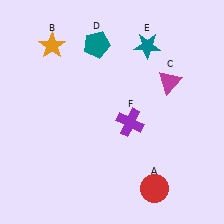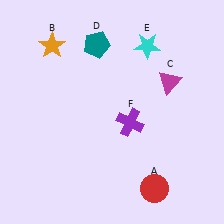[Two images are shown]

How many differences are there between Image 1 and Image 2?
There is 1 difference between the two images.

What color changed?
The star (E) changed from teal in Image 1 to cyan in Image 2.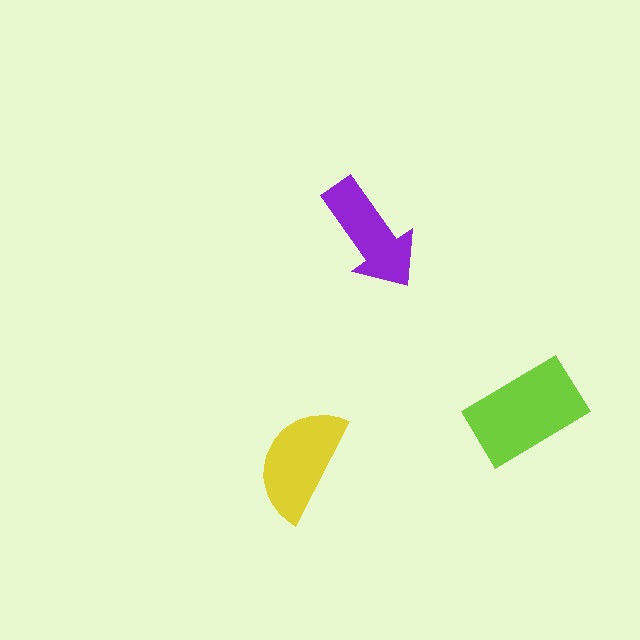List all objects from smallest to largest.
The purple arrow, the yellow semicircle, the lime rectangle.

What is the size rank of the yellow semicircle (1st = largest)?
2nd.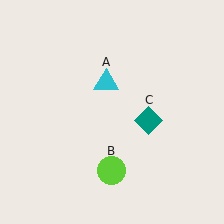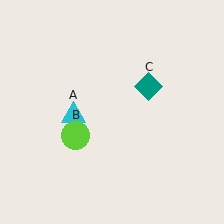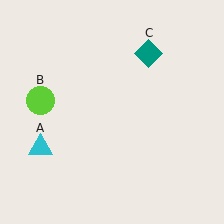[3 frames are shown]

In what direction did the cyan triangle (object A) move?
The cyan triangle (object A) moved down and to the left.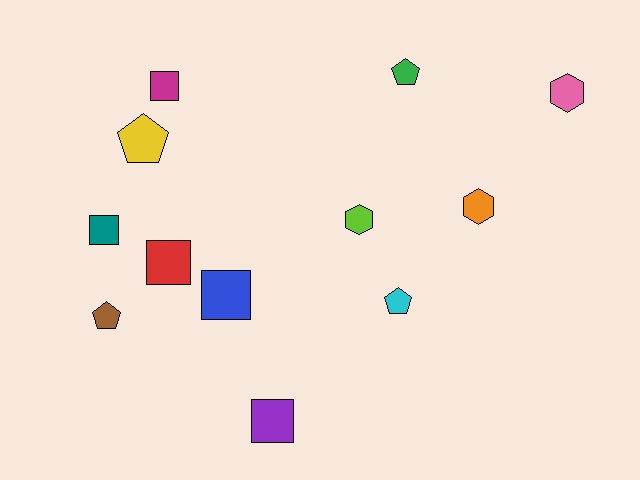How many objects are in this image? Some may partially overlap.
There are 12 objects.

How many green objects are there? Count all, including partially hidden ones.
There is 1 green object.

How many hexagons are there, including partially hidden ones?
There are 3 hexagons.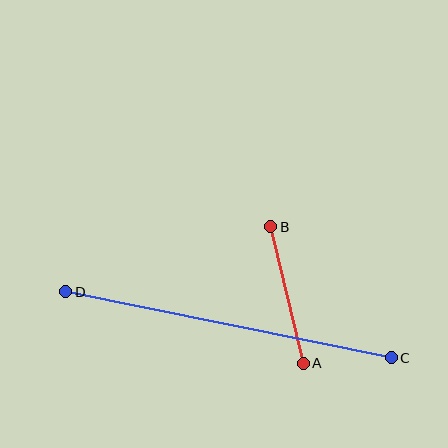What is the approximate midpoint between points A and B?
The midpoint is at approximately (287, 295) pixels.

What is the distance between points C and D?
The distance is approximately 332 pixels.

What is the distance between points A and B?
The distance is approximately 140 pixels.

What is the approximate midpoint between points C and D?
The midpoint is at approximately (228, 325) pixels.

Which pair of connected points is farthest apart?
Points C and D are farthest apart.